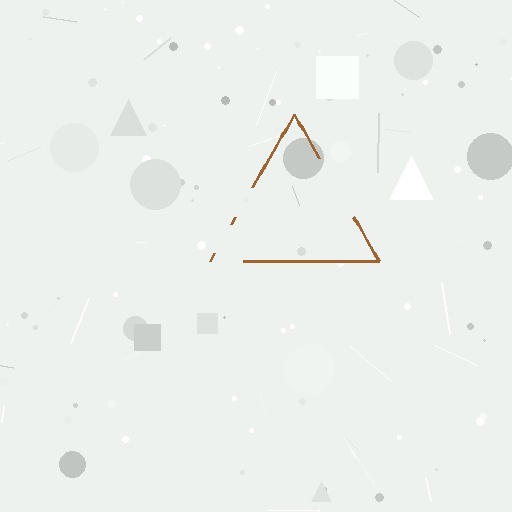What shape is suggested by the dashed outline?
The dashed outline suggests a triangle.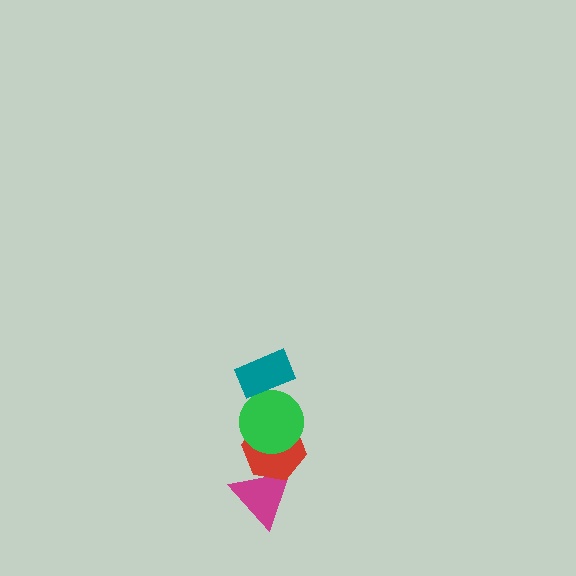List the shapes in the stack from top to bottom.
From top to bottom: the teal rectangle, the green circle, the red hexagon, the magenta triangle.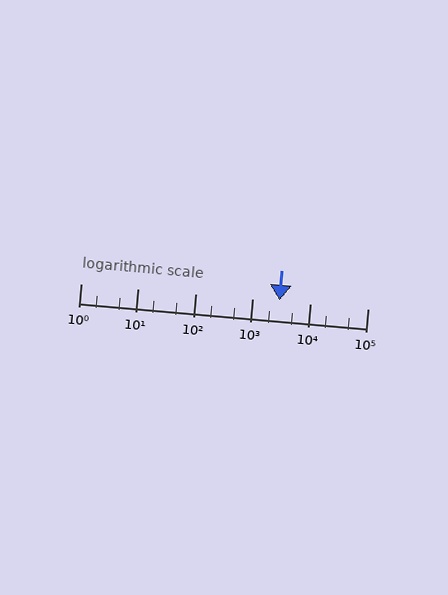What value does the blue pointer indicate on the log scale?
The pointer indicates approximately 2900.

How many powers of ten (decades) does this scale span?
The scale spans 5 decades, from 1 to 100000.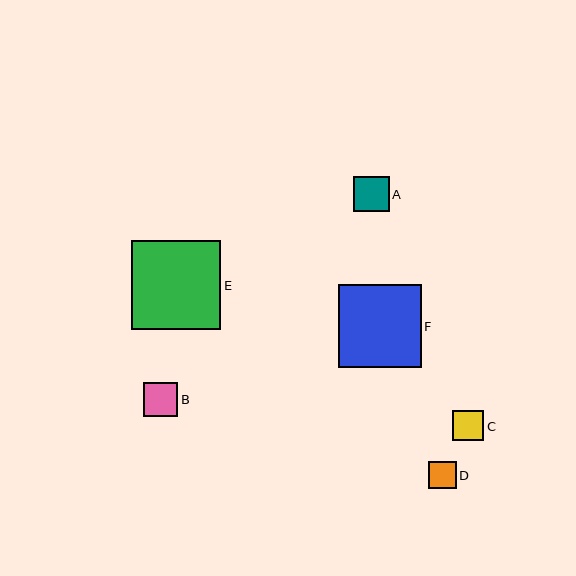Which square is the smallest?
Square D is the smallest with a size of approximately 28 pixels.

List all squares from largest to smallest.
From largest to smallest: E, F, A, B, C, D.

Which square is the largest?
Square E is the largest with a size of approximately 89 pixels.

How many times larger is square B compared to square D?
Square B is approximately 1.2 times the size of square D.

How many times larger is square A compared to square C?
Square A is approximately 1.2 times the size of square C.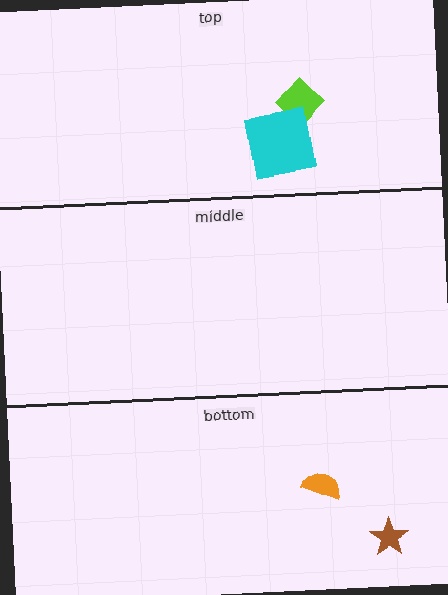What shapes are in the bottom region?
The brown star, the orange semicircle.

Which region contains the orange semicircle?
The bottom region.